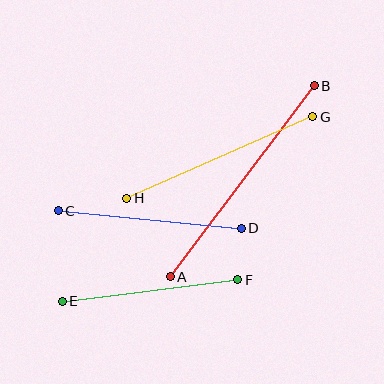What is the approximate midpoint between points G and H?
The midpoint is at approximately (220, 158) pixels.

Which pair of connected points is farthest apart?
Points A and B are farthest apart.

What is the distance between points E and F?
The distance is approximately 177 pixels.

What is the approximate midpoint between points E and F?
The midpoint is at approximately (150, 291) pixels.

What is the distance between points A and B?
The distance is approximately 239 pixels.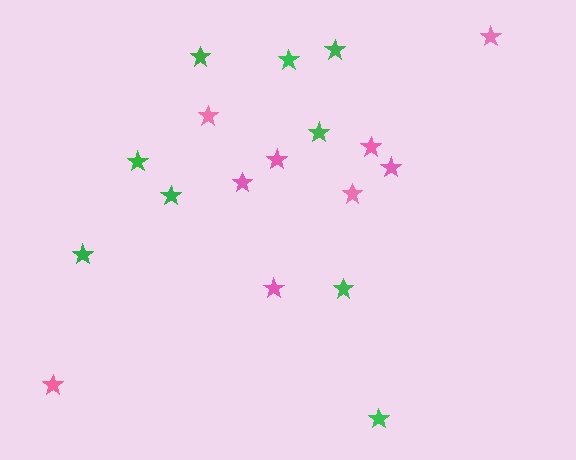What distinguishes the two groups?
There are 2 groups: one group of green stars (9) and one group of pink stars (9).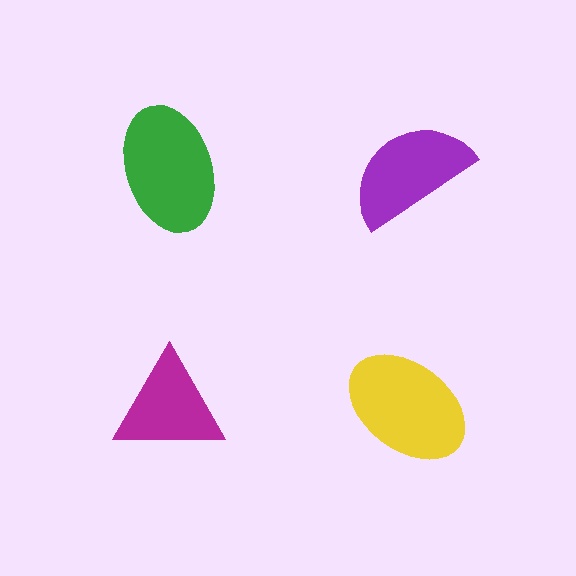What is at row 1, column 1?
A green ellipse.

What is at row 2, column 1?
A magenta triangle.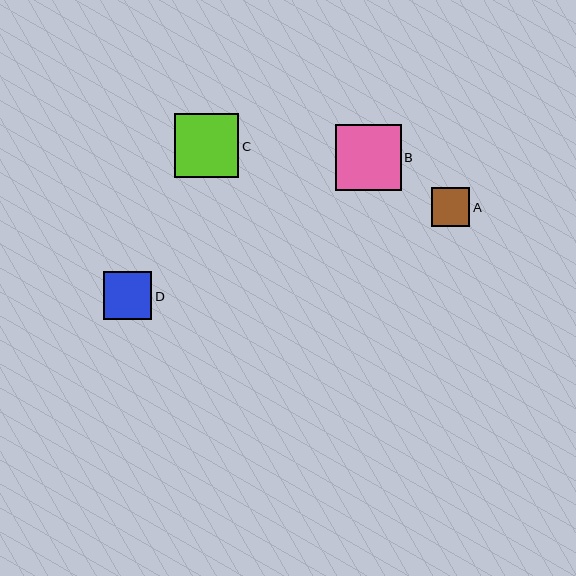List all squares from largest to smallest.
From largest to smallest: B, C, D, A.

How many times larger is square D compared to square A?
Square D is approximately 1.2 times the size of square A.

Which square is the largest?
Square B is the largest with a size of approximately 66 pixels.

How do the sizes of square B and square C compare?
Square B and square C are approximately the same size.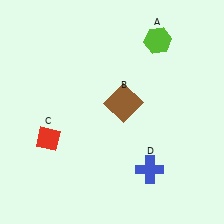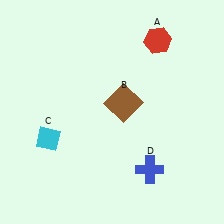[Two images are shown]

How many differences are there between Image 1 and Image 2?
There are 2 differences between the two images.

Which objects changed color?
A changed from lime to red. C changed from red to cyan.